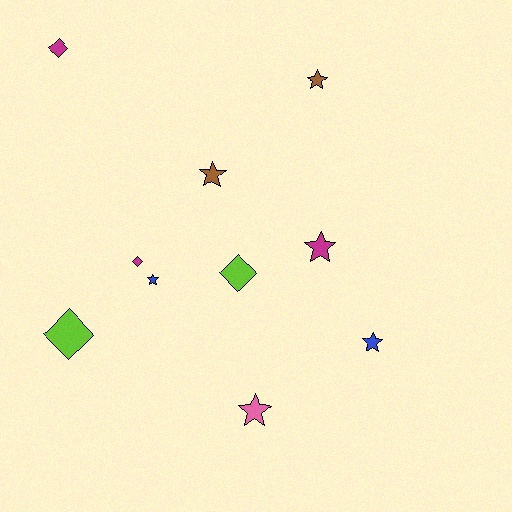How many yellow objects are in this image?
There are no yellow objects.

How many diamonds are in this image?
There are 4 diamonds.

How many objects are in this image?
There are 10 objects.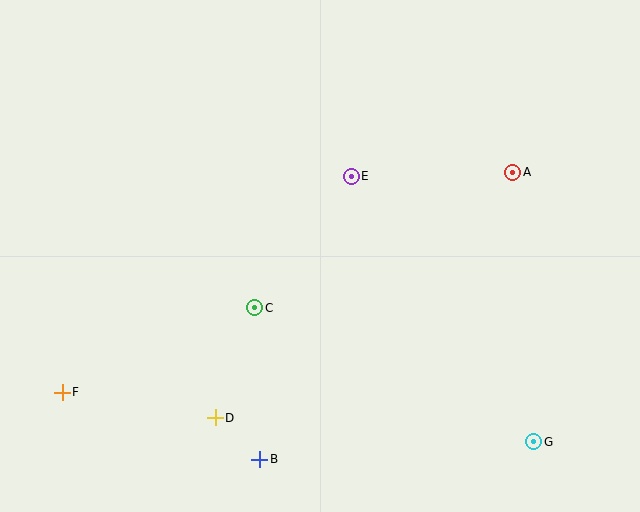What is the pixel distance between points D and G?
The distance between D and G is 319 pixels.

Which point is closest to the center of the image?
Point C at (255, 308) is closest to the center.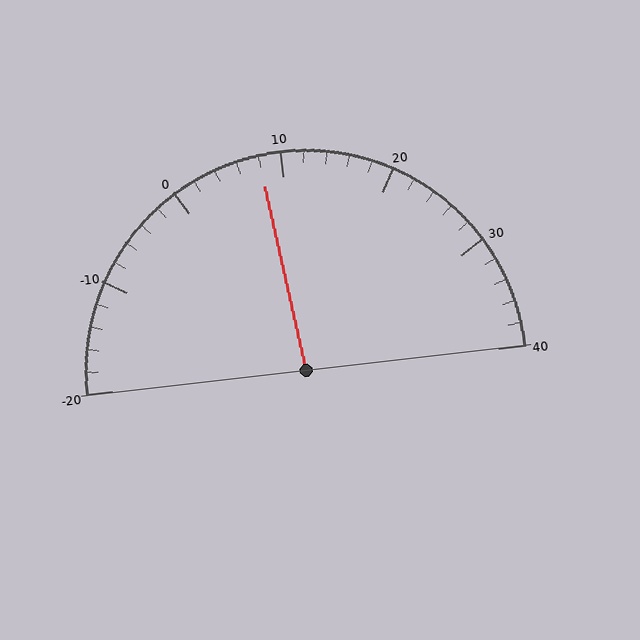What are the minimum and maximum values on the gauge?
The gauge ranges from -20 to 40.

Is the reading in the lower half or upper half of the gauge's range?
The reading is in the lower half of the range (-20 to 40).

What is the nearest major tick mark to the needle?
The nearest major tick mark is 10.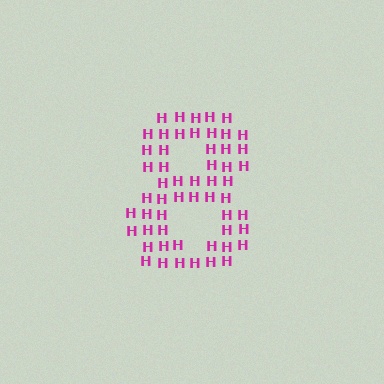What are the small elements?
The small elements are letter H's.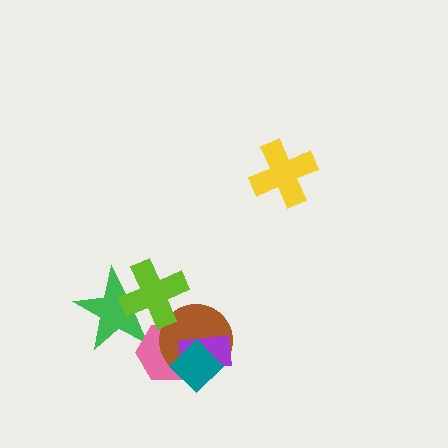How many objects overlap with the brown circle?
4 objects overlap with the brown circle.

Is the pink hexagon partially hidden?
Yes, it is partially covered by another shape.